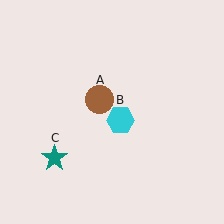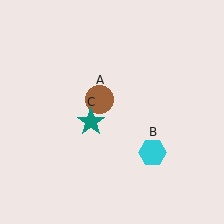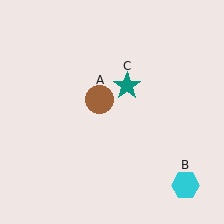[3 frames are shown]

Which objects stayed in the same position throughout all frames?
Brown circle (object A) remained stationary.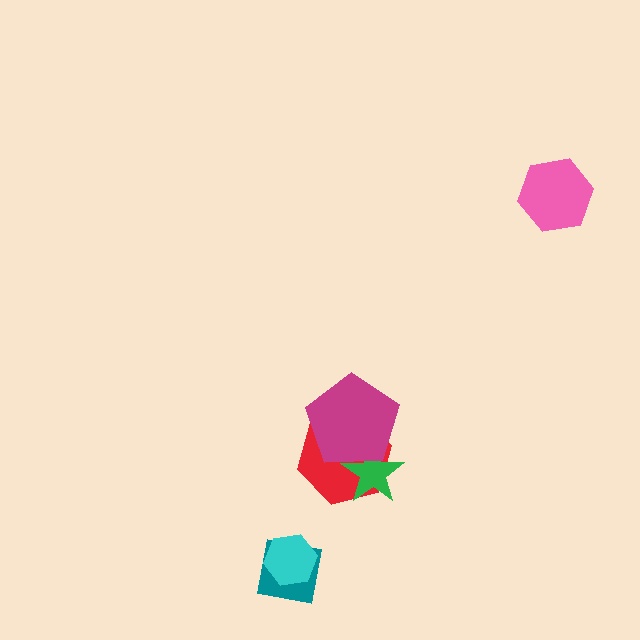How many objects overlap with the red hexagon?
2 objects overlap with the red hexagon.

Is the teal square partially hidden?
Yes, it is partially covered by another shape.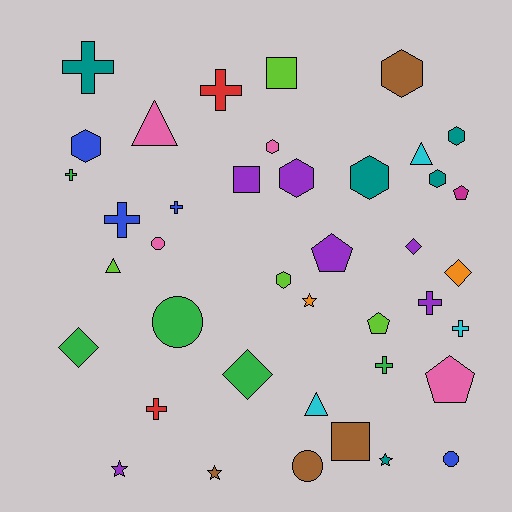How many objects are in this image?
There are 40 objects.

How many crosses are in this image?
There are 9 crosses.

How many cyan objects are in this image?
There are 3 cyan objects.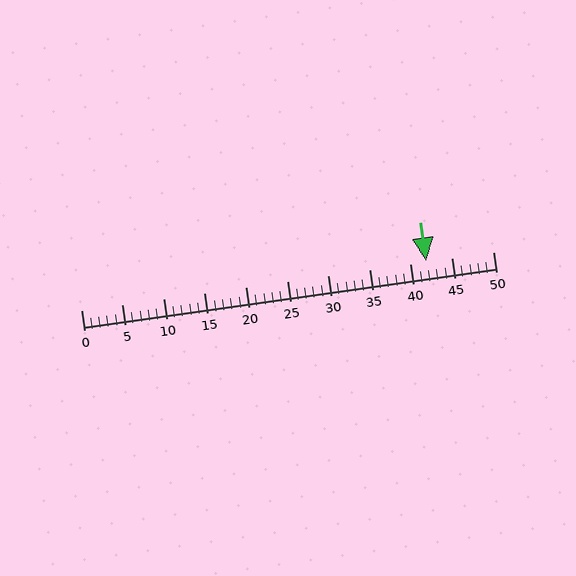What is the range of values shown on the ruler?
The ruler shows values from 0 to 50.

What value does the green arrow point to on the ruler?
The green arrow points to approximately 42.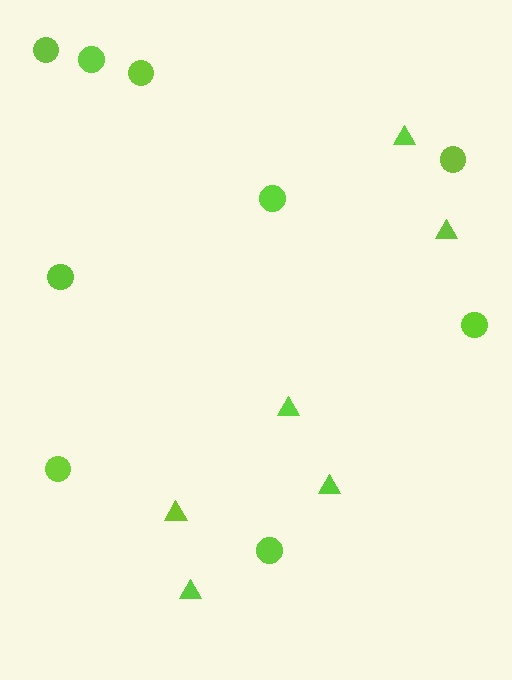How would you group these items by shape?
There are 2 groups: one group of triangles (6) and one group of circles (9).